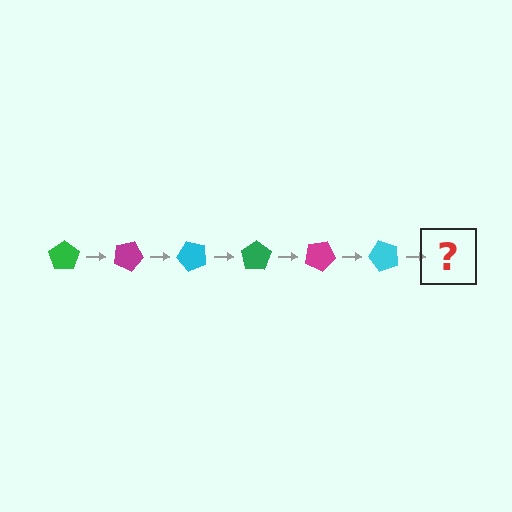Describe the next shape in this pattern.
It should be a green pentagon, rotated 150 degrees from the start.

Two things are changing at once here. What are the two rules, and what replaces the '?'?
The two rules are that it rotates 25 degrees each step and the color cycles through green, magenta, and cyan. The '?' should be a green pentagon, rotated 150 degrees from the start.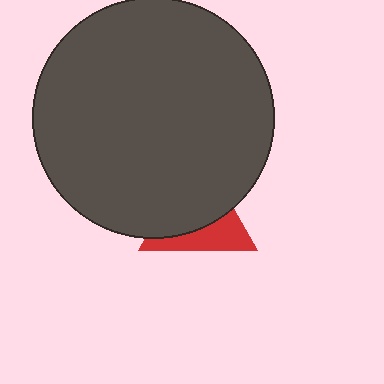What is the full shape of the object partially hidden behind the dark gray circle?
The partially hidden object is a red triangle.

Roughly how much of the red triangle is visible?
A small part of it is visible (roughly 39%).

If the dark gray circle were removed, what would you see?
You would see the complete red triangle.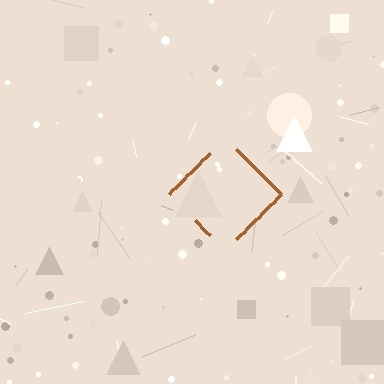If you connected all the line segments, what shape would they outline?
They would outline a diamond.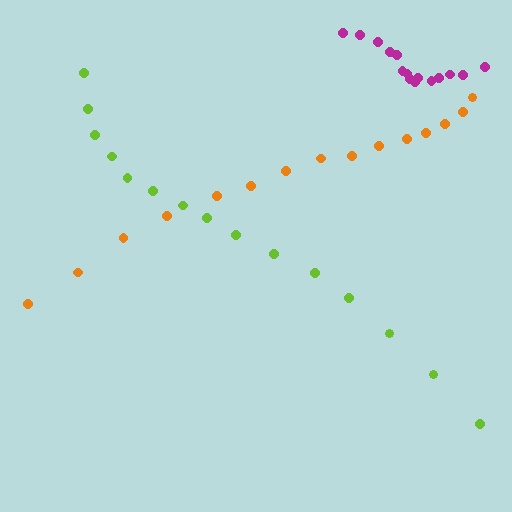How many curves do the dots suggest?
There are 3 distinct paths.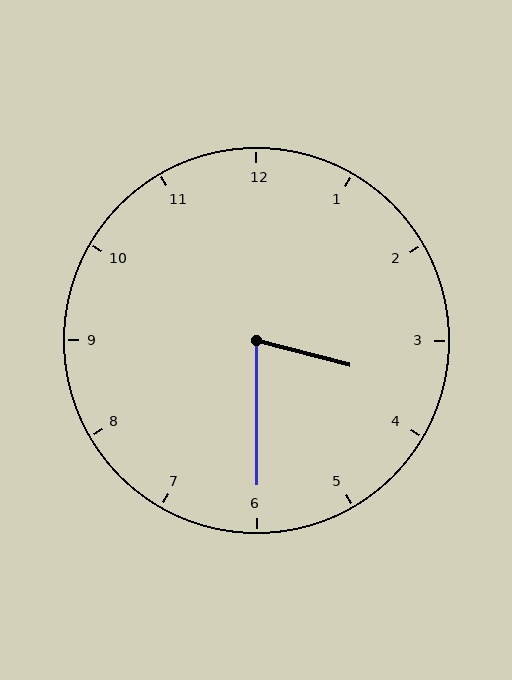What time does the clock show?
3:30.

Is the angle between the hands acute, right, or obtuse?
It is acute.